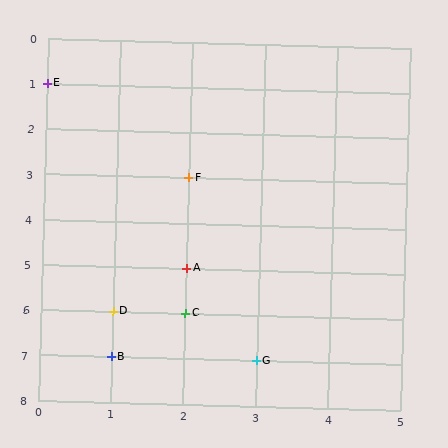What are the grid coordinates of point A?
Point A is at grid coordinates (2, 5).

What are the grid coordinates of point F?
Point F is at grid coordinates (2, 3).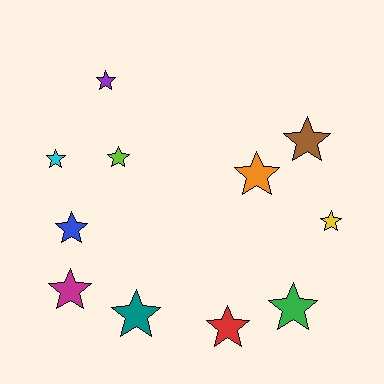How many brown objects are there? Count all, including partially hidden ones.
There is 1 brown object.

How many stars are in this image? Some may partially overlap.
There are 11 stars.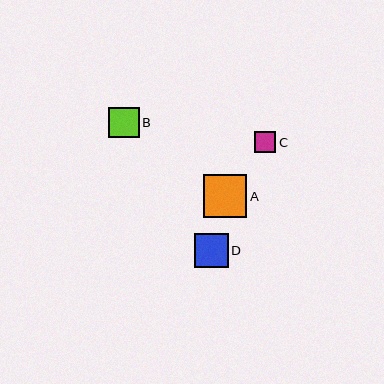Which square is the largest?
Square A is the largest with a size of approximately 44 pixels.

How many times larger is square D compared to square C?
Square D is approximately 1.6 times the size of square C.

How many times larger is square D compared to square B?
Square D is approximately 1.1 times the size of square B.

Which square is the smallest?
Square C is the smallest with a size of approximately 21 pixels.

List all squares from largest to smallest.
From largest to smallest: A, D, B, C.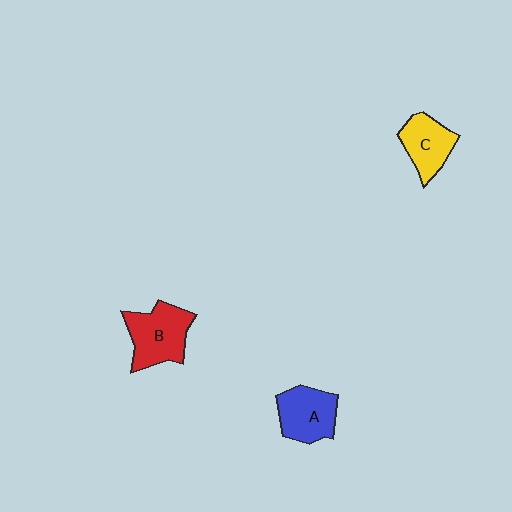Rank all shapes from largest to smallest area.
From largest to smallest: B (red), A (blue), C (yellow).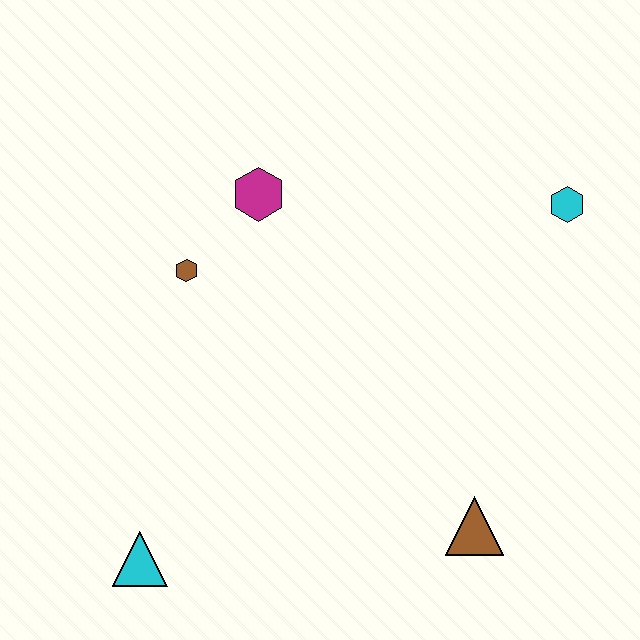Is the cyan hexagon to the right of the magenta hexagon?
Yes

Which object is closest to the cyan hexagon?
The magenta hexagon is closest to the cyan hexagon.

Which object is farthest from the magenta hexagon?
The brown triangle is farthest from the magenta hexagon.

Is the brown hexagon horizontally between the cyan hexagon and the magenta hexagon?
No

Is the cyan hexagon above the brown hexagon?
Yes